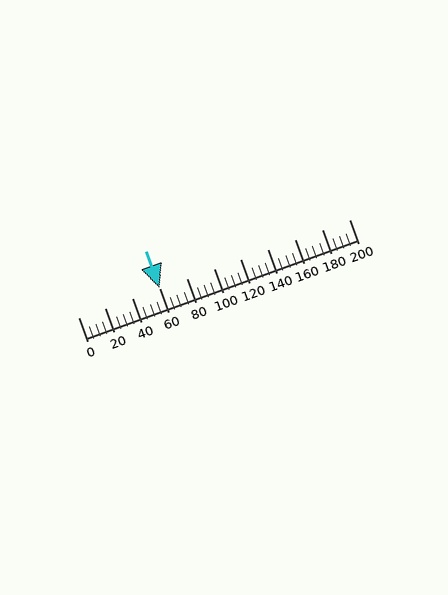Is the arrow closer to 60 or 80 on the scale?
The arrow is closer to 60.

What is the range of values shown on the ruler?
The ruler shows values from 0 to 200.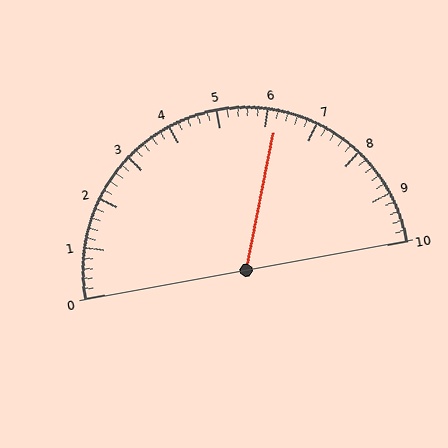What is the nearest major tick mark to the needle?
The nearest major tick mark is 6.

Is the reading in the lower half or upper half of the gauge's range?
The reading is in the upper half of the range (0 to 10).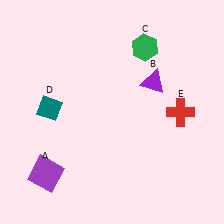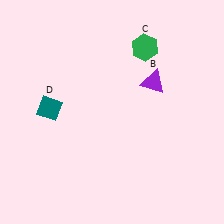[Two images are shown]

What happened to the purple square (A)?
The purple square (A) was removed in Image 2. It was in the bottom-left area of Image 1.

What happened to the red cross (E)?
The red cross (E) was removed in Image 2. It was in the bottom-right area of Image 1.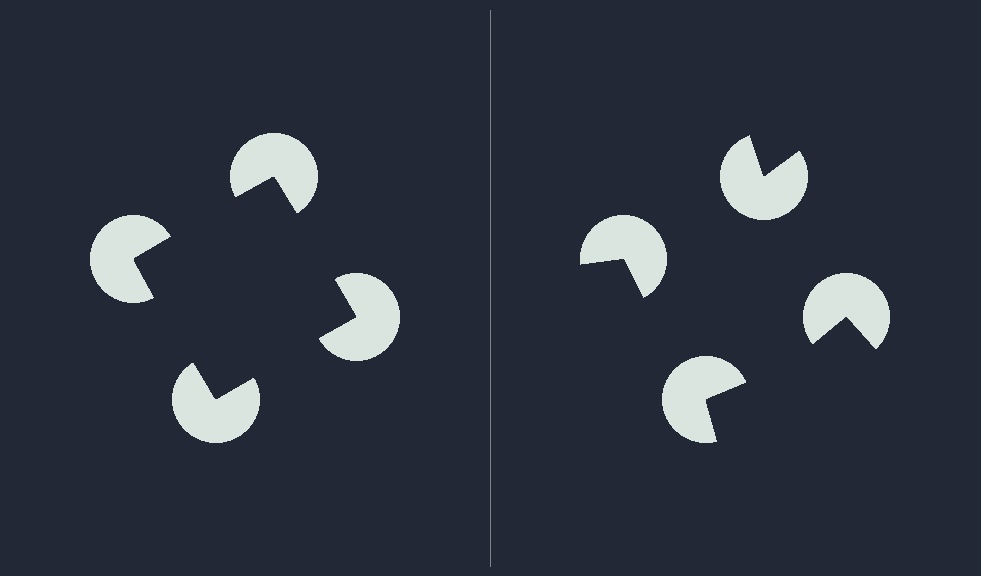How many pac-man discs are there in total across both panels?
8 — 4 on each side.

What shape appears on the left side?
An illusory square.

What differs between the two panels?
The pac-man discs are positioned identically on both sides; only the wedge orientations differ. On the left they align to a square; on the right they are misaligned.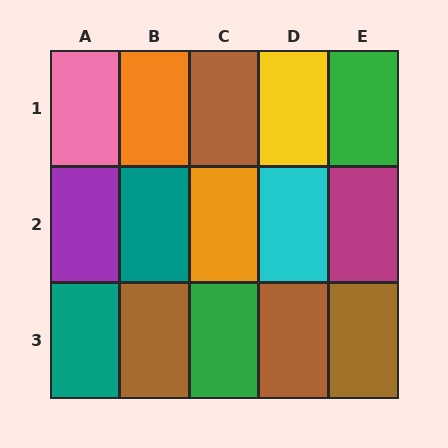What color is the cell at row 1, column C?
Brown.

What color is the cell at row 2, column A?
Purple.